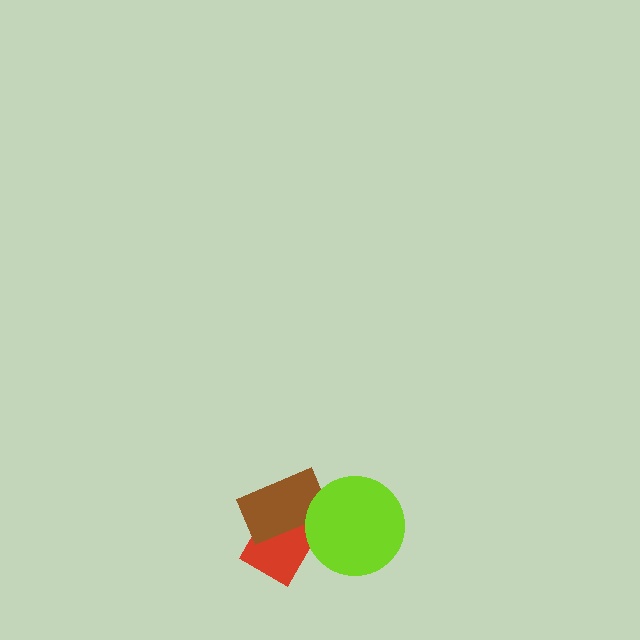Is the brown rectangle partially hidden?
Yes, it is partially covered by another shape.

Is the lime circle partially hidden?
No, no other shape covers it.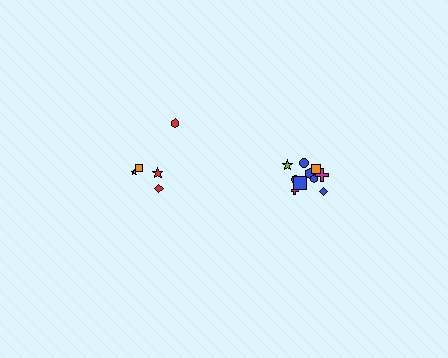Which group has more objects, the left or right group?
The right group.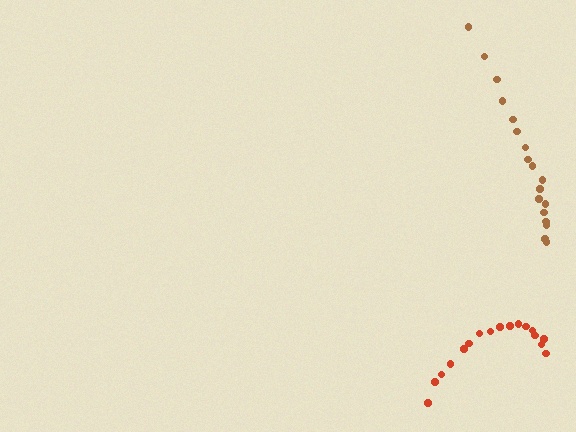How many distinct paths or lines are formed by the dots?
There are 2 distinct paths.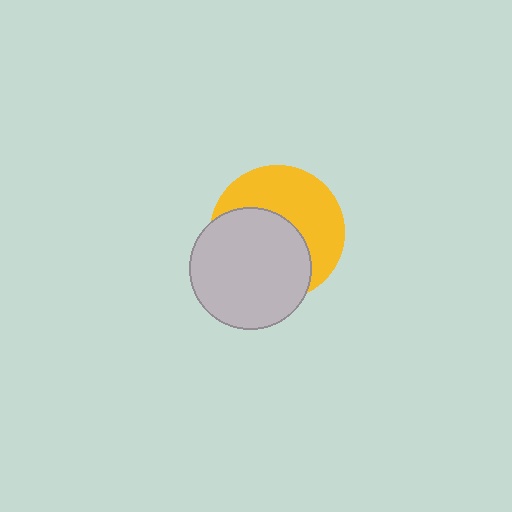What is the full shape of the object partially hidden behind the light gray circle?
The partially hidden object is a yellow circle.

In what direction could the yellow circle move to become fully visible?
The yellow circle could move toward the upper-right. That would shift it out from behind the light gray circle entirely.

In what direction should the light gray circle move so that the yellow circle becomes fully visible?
The light gray circle should move toward the lower-left. That is the shortest direction to clear the overlap and leave the yellow circle fully visible.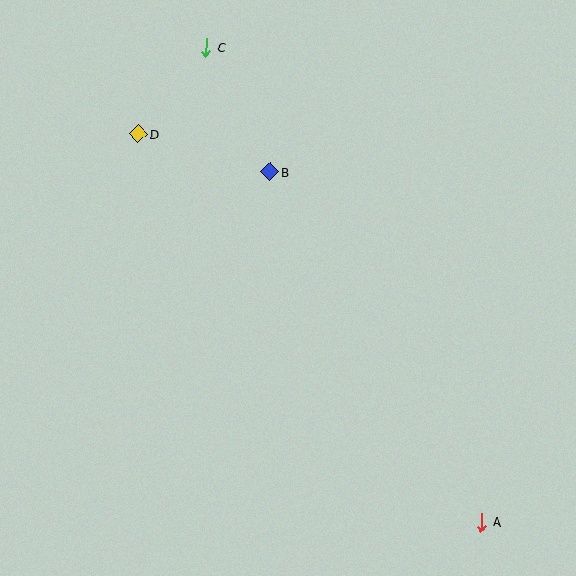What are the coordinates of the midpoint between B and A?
The midpoint between B and A is at (376, 347).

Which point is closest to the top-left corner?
Point D is closest to the top-left corner.